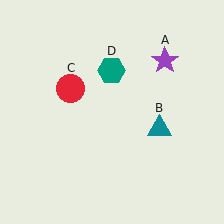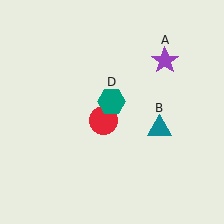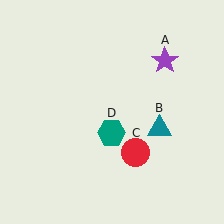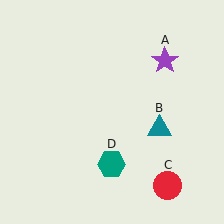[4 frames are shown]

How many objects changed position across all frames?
2 objects changed position: red circle (object C), teal hexagon (object D).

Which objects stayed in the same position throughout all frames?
Purple star (object A) and teal triangle (object B) remained stationary.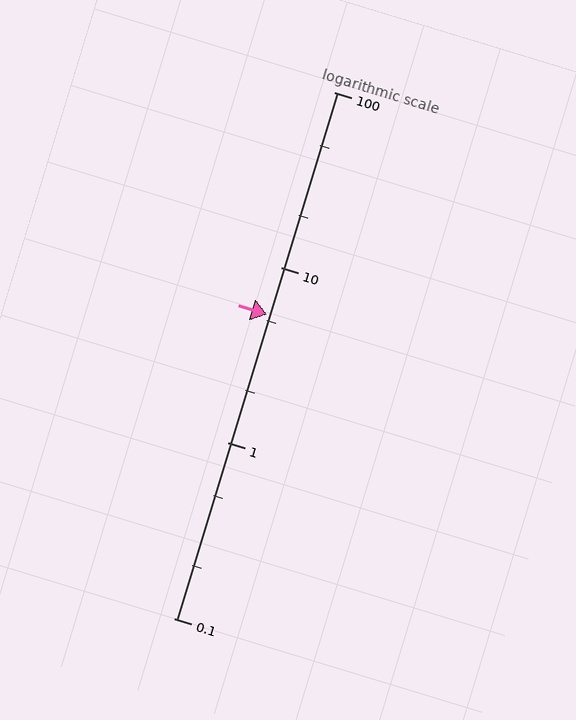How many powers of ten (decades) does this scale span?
The scale spans 3 decades, from 0.1 to 100.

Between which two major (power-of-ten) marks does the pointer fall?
The pointer is between 1 and 10.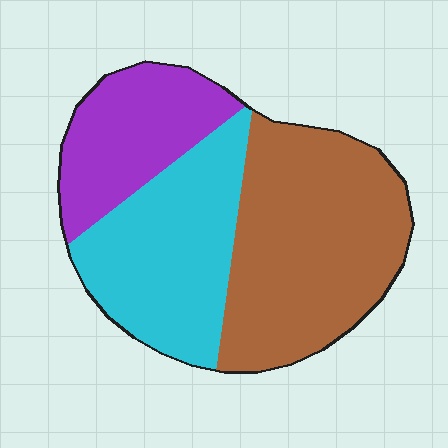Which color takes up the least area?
Purple, at roughly 20%.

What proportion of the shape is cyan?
Cyan covers 33% of the shape.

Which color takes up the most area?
Brown, at roughly 45%.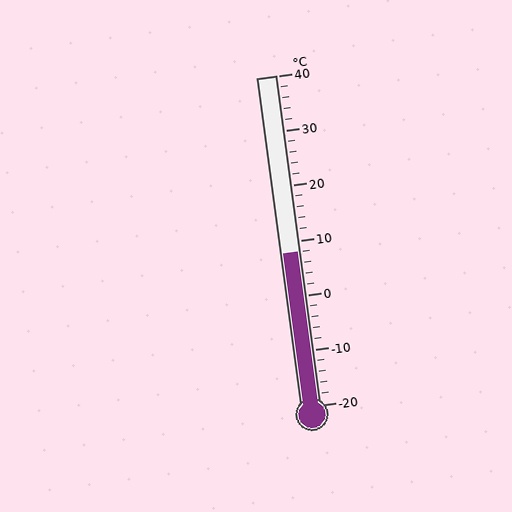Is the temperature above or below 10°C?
The temperature is below 10°C.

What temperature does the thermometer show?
The thermometer shows approximately 8°C.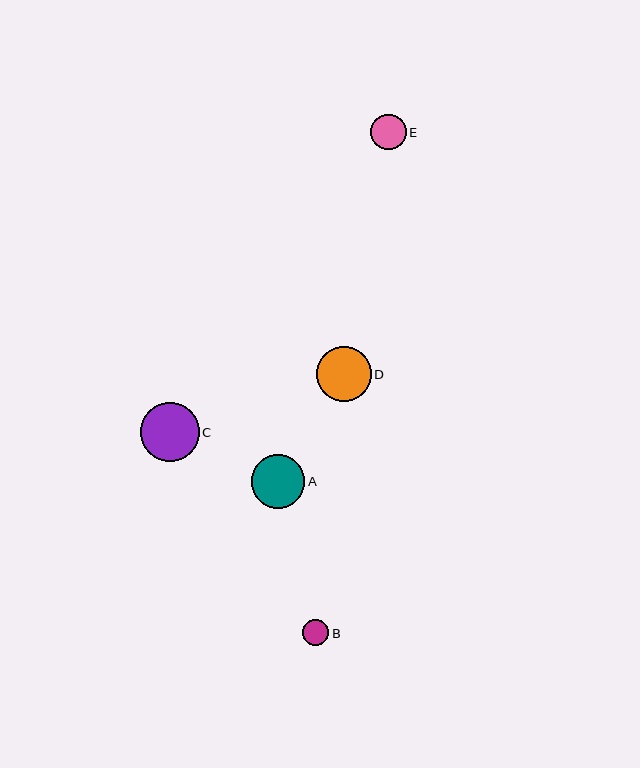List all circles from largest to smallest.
From largest to smallest: C, D, A, E, B.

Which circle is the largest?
Circle C is the largest with a size of approximately 59 pixels.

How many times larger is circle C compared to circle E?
Circle C is approximately 1.7 times the size of circle E.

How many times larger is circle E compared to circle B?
Circle E is approximately 1.4 times the size of circle B.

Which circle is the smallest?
Circle B is the smallest with a size of approximately 26 pixels.